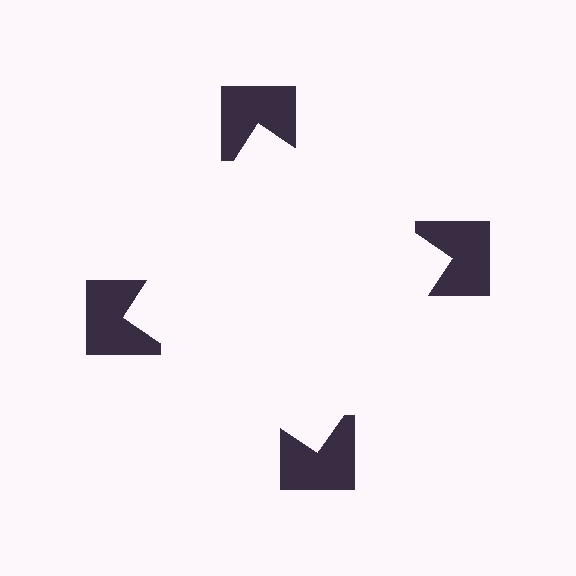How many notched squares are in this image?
There are 4 — one at each vertex of the illusory square.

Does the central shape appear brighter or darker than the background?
It typically appears slightly brighter than the background, even though no actual brightness change is drawn.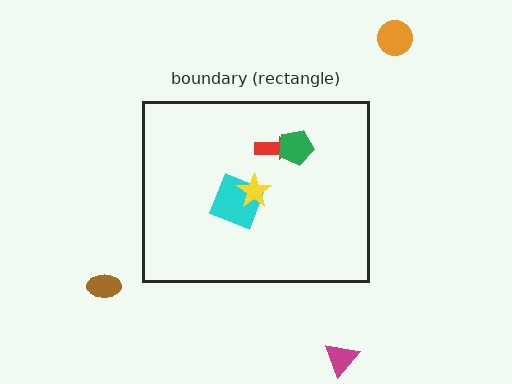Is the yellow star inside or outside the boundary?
Inside.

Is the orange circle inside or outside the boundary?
Outside.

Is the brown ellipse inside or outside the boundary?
Outside.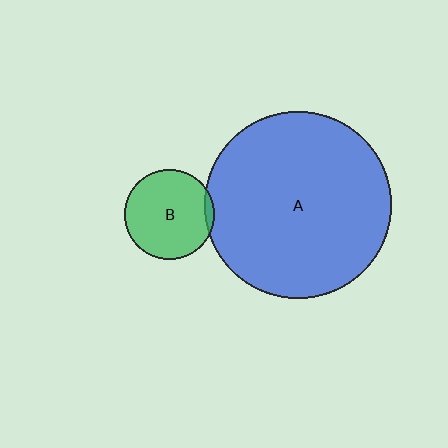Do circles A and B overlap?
Yes.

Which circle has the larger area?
Circle A (blue).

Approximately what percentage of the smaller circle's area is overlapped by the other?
Approximately 5%.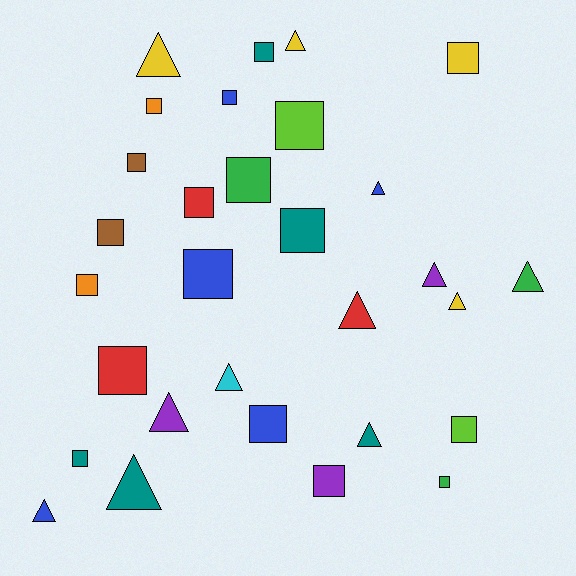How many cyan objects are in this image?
There is 1 cyan object.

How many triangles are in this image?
There are 12 triangles.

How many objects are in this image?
There are 30 objects.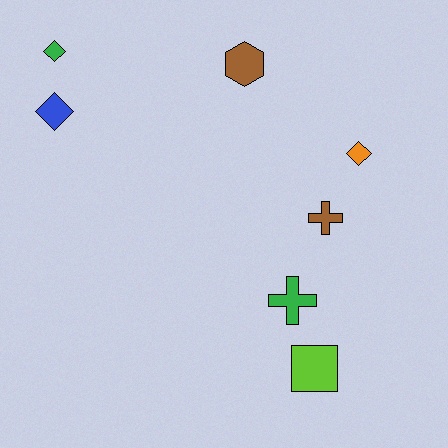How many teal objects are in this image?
There are no teal objects.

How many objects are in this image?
There are 7 objects.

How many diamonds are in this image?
There are 3 diamonds.